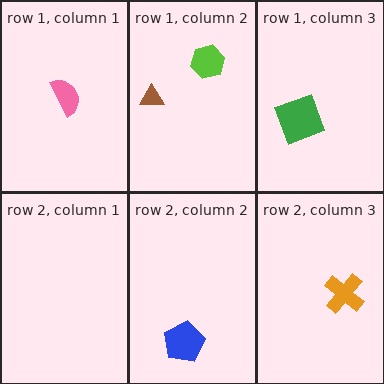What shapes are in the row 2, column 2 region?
The blue pentagon.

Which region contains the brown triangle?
The row 1, column 2 region.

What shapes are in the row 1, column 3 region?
The green square.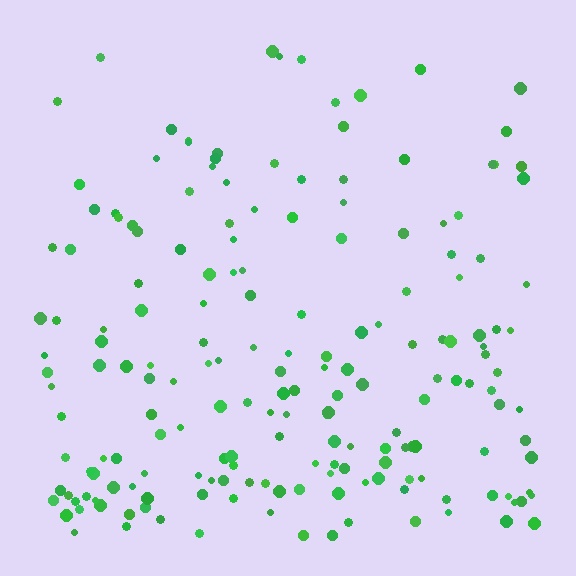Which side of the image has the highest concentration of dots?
The bottom.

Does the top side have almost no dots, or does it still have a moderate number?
Still a moderate number, just noticeably fewer than the bottom.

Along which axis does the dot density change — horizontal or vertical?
Vertical.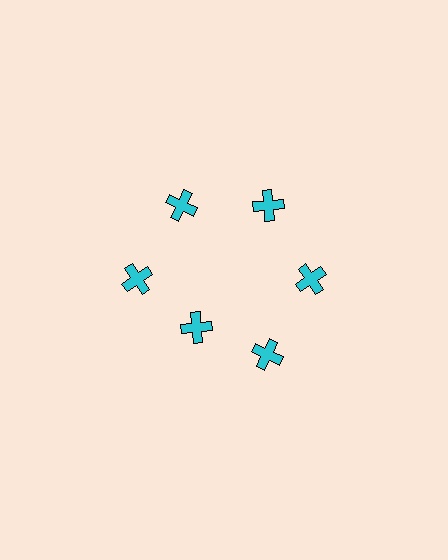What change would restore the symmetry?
The symmetry would be restored by moving it outward, back onto the ring so that all 6 crosses sit at equal angles and equal distance from the center.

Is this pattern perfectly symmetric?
No. The 6 cyan crosses are arranged in a ring, but one element near the 7 o'clock position is pulled inward toward the center, breaking the 6-fold rotational symmetry.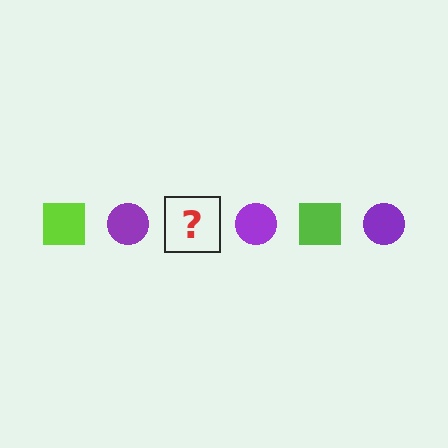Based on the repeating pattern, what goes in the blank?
The blank should be a lime square.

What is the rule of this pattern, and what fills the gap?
The rule is that the pattern alternates between lime square and purple circle. The gap should be filled with a lime square.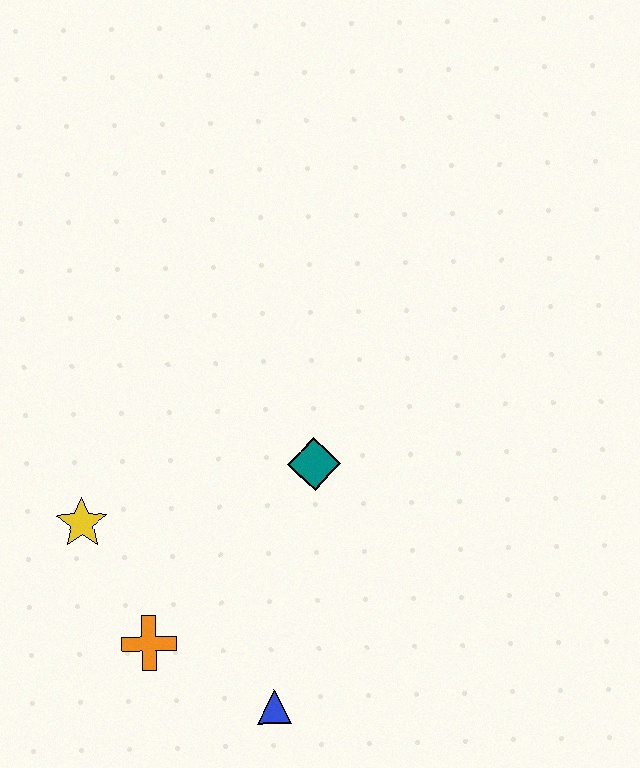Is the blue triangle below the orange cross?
Yes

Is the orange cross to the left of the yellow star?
No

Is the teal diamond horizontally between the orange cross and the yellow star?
No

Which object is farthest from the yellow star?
The blue triangle is farthest from the yellow star.